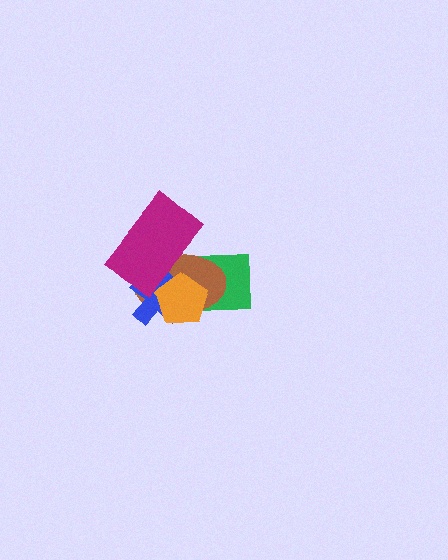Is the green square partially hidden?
Yes, it is partially covered by another shape.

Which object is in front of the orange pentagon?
The magenta rectangle is in front of the orange pentagon.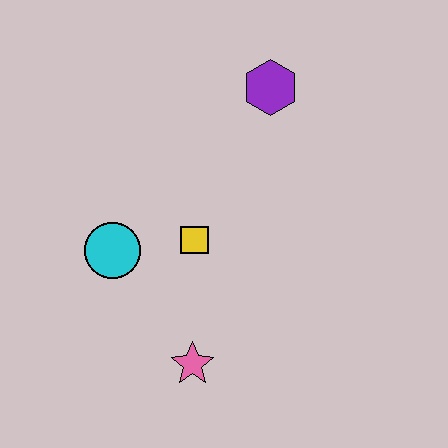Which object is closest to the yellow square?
The cyan circle is closest to the yellow square.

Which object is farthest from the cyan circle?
The purple hexagon is farthest from the cyan circle.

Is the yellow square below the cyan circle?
No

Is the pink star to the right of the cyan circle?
Yes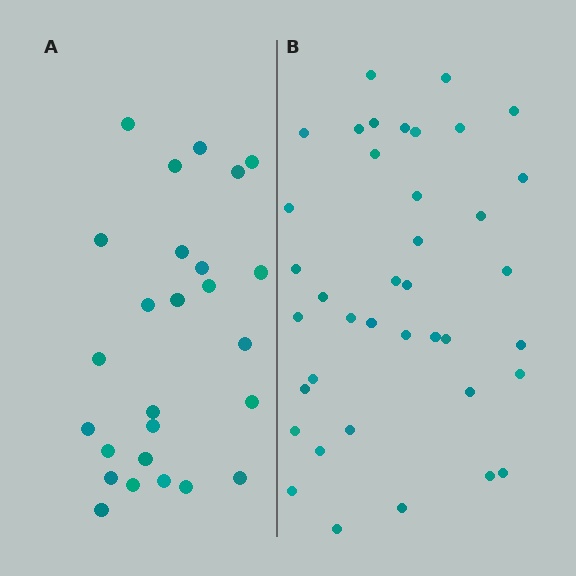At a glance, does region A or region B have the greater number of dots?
Region B (the right region) has more dots.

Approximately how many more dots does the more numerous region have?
Region B has approximately 15 more dots than region A.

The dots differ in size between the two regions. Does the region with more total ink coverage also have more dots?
No. Region A has more total ink coverage because its dots are larger, but region B actually contains more individual dots. Total area can be misleading — the number of items is what matters here.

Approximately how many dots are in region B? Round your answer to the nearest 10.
About 40 dots. (The exact count is 39, which rounds to 40.)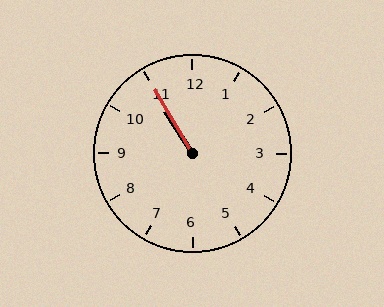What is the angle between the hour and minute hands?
Approximately 2 degrees.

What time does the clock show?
10:55.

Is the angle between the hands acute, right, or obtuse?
It is acute.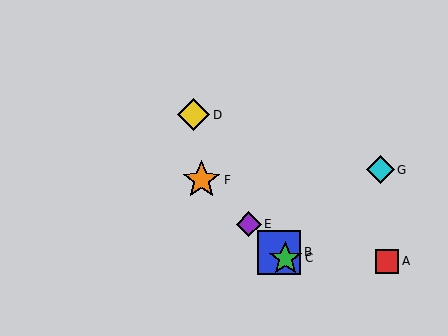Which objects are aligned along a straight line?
Objects B, C, E, F are aligned along a straight line.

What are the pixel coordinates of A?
Object A is at (387, 261).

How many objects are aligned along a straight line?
4 objects (B, C, E, F) are aligned along a straight line.